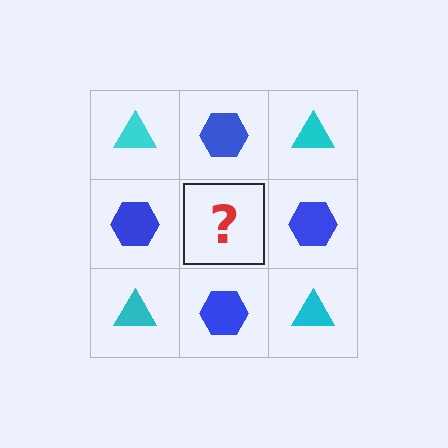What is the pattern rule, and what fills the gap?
The rule is that it alternates cyan triangle and blue hexagon in a checkerboard pattern. The gap should be filled with a cyan triangle.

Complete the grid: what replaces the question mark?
The question mark should be replaced with a cyan triangle.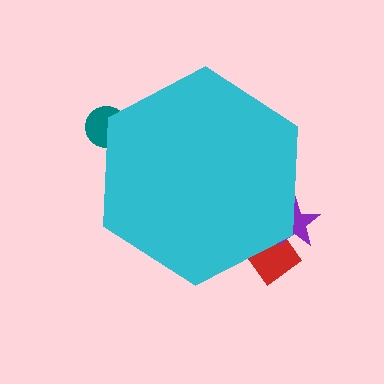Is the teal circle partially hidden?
Yes, the teal circle is partially hidden behind the cyan hexagon.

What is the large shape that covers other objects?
A cyan hexagon.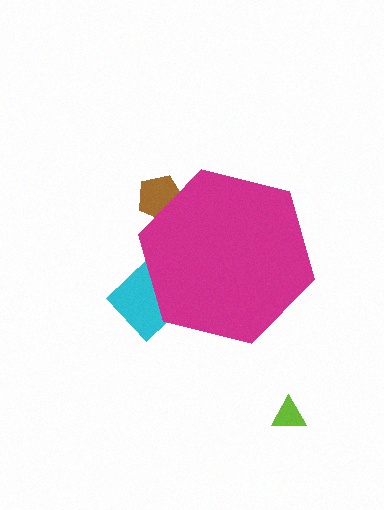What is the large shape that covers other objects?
A magenta hexagon.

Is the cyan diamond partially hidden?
Yes, the cyan diamond is partially hidden behind the magenta hexagon.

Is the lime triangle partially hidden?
No, the lime triangle is fully visible.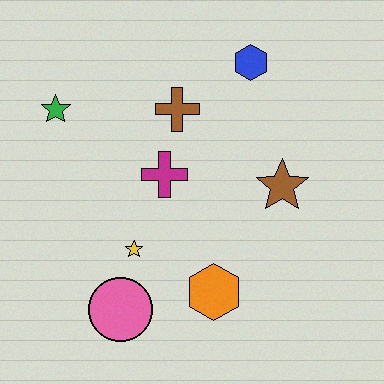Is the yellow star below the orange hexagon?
No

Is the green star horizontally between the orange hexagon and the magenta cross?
No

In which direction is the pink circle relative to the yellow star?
The pink circle is below the yellow star.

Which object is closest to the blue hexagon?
The brown cross is closest to the blue hexagon.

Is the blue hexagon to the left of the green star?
No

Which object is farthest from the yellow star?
The blue hexagon is farthest from the yellow star.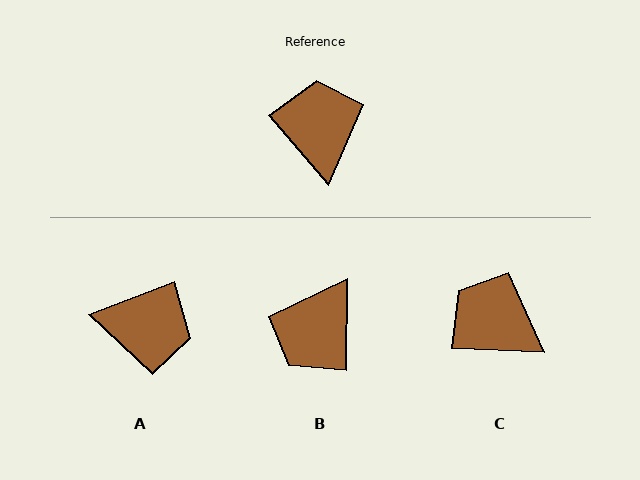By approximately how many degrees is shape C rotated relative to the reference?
Approximately 47 degrees counter-clockwise.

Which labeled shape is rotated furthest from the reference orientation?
B, about 139 degrees away.